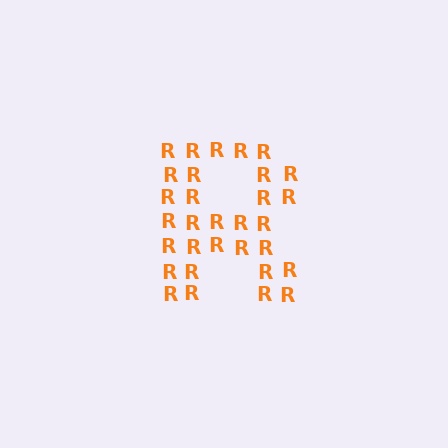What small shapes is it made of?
It is made of small letter R's.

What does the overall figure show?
The overall figure shows the letter R.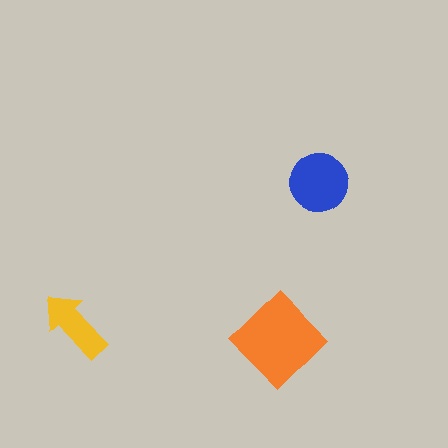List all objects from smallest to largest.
The yellow arrow, the blue circle, the orange diamond.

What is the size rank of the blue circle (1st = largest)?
2nd.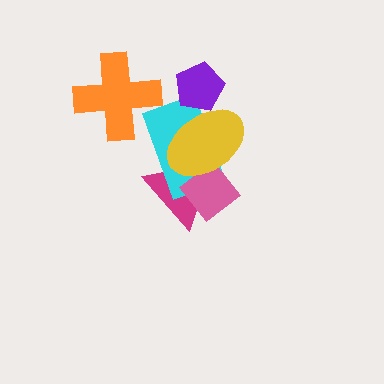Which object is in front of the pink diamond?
The yellow ellipse is in front of the pink diamond.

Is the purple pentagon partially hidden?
No, no other shape covers it.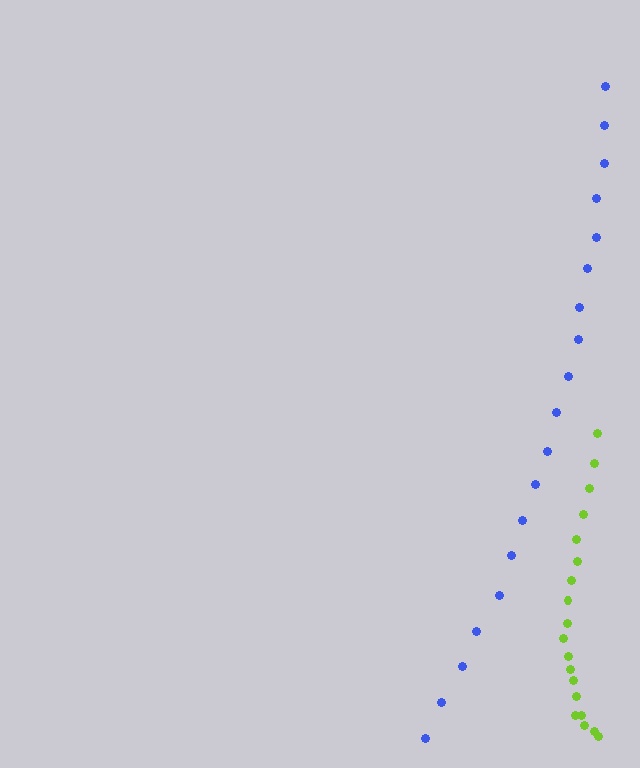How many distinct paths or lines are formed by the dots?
There are 2 distinct paths.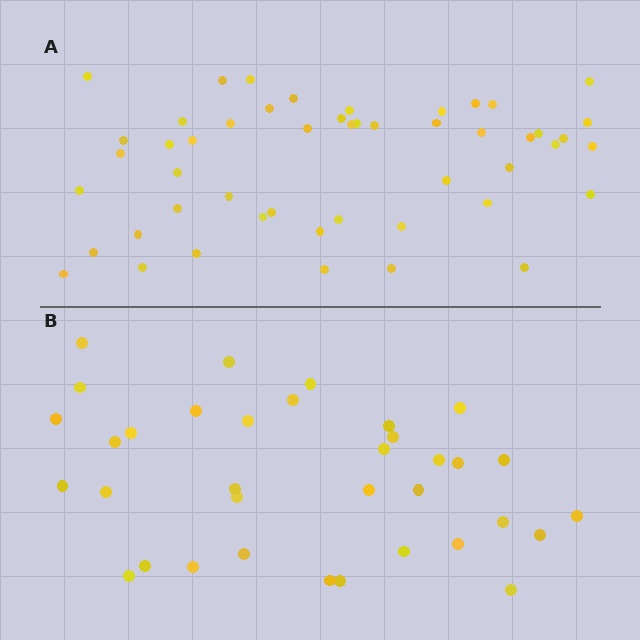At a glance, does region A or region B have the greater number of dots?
Region A (the top region) has more dots.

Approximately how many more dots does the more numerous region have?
Region A has approximately 15 more dots than region B.